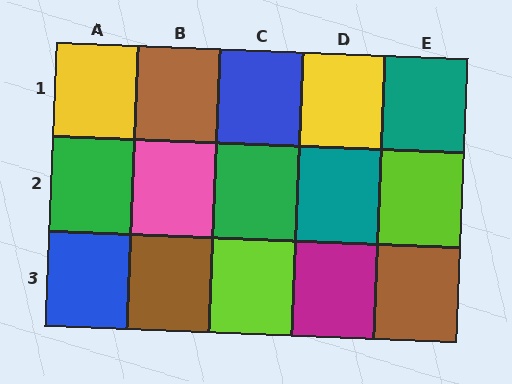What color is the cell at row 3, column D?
Magenta.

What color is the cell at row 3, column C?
Lime.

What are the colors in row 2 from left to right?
Green, pink, green, teal, lime.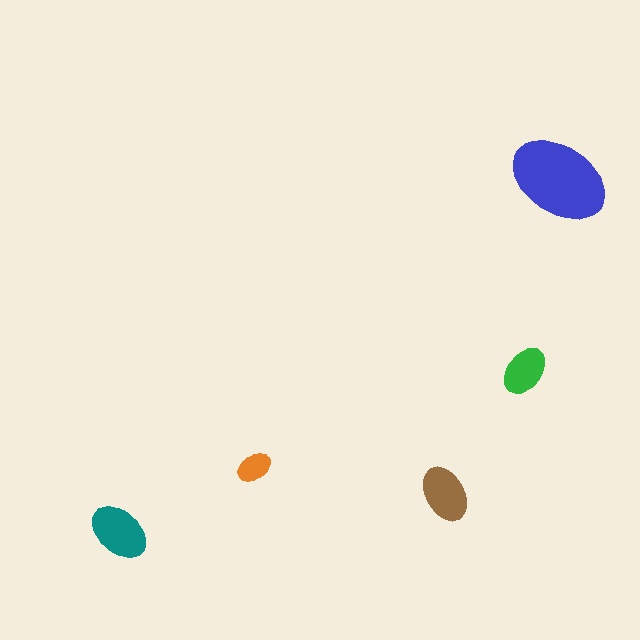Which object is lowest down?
The teal ellipse is bottommost.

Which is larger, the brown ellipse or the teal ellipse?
The teal one.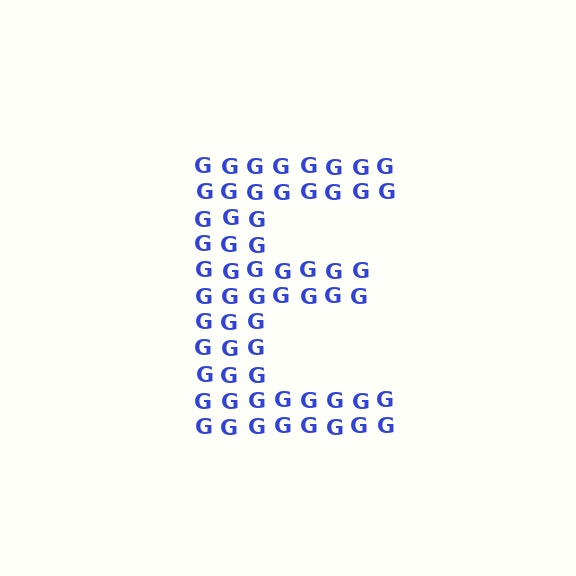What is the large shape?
The large shape is the letter E.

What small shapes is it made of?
It is made of small letter G's.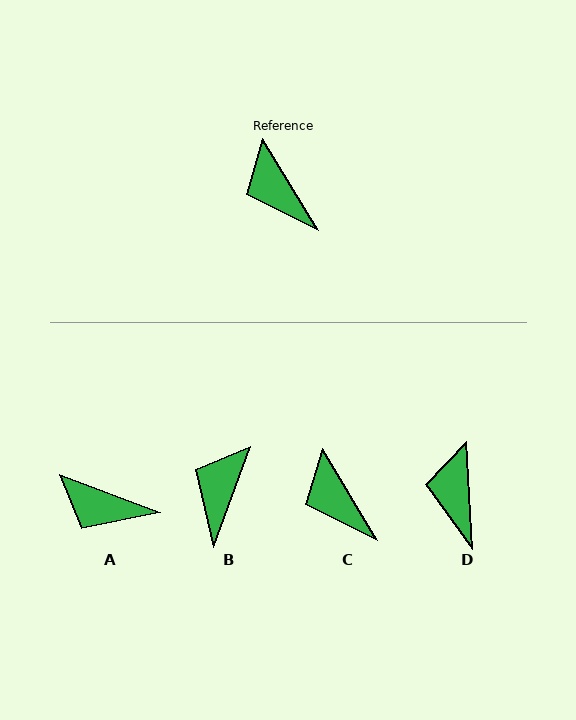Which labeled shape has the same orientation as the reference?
C.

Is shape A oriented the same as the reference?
No, it is off by about 38 degrees.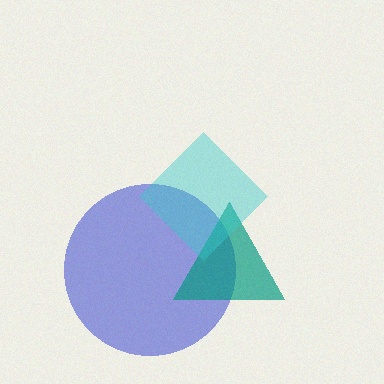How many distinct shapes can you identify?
There are 3 distinct shapes: a blue circle, a teal triangle, a cyan diamond.